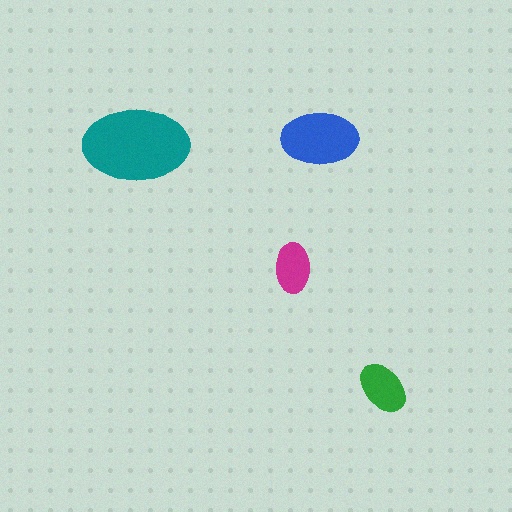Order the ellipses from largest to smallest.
the teal one, the blue one, the green one, the magenta one.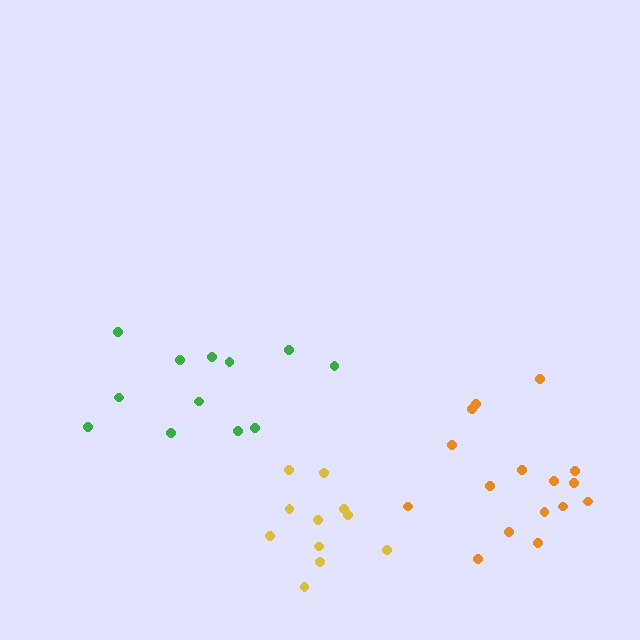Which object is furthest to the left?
The green cluster is leftmost.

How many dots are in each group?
Group 1: 11 dots, Group 2: 12 dots, Group 3: 16 dots (39 total).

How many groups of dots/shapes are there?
There are 3 groups.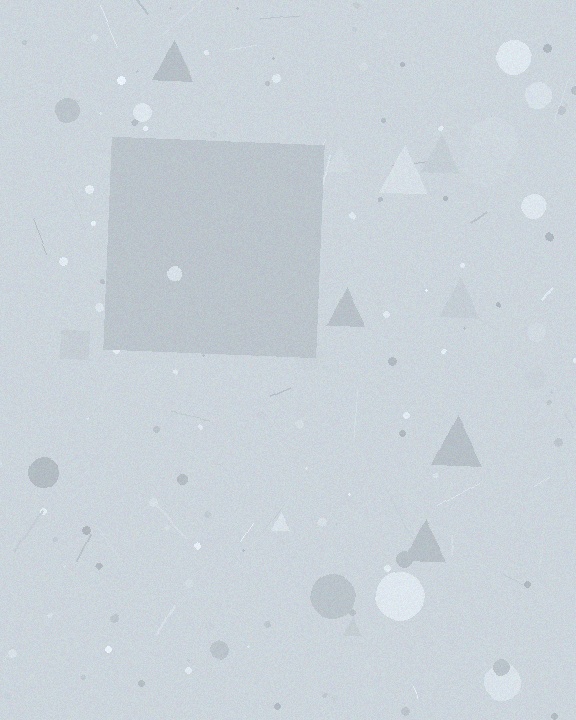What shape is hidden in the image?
A square is hidden in the image.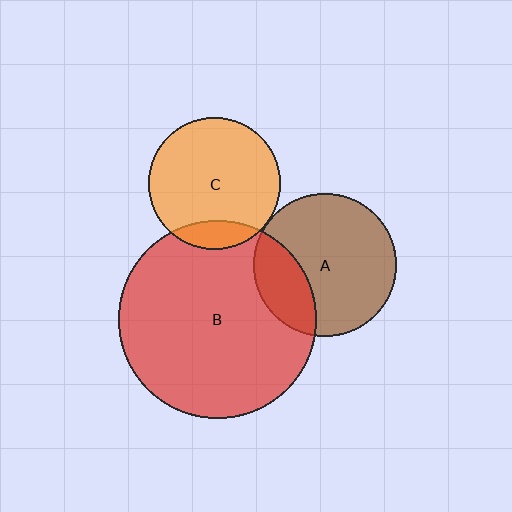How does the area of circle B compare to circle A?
Approximately 1.9 times.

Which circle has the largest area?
Circle B (red).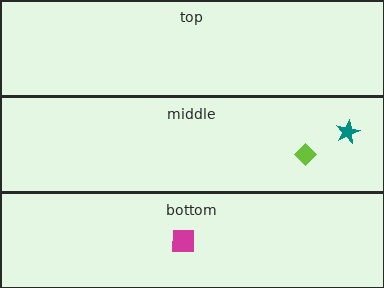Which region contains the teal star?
The middle region.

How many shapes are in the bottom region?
1.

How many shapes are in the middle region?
2.